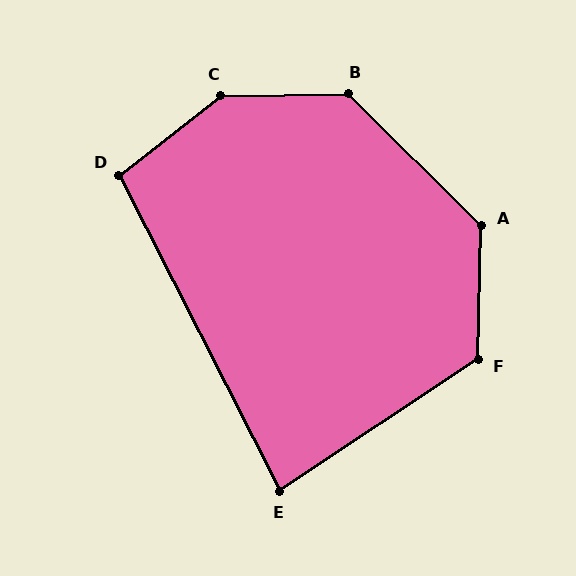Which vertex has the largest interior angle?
C, at approximately 143 degrees.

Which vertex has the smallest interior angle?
E, at approximately 83 degrees.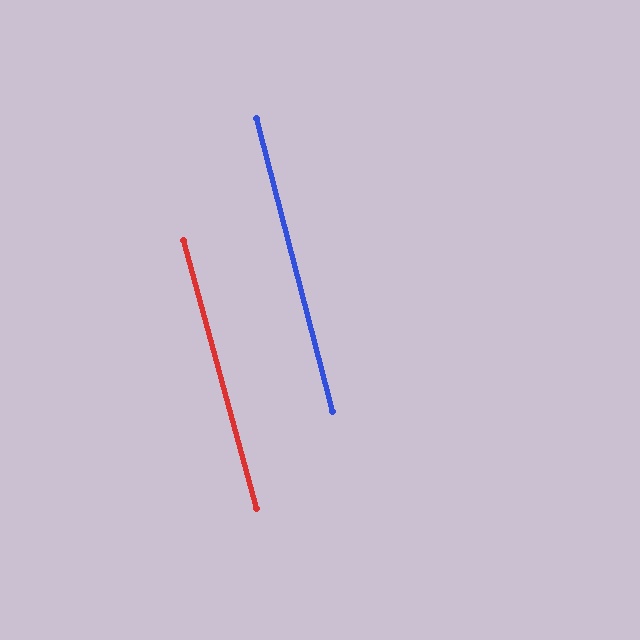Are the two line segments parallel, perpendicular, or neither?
Parallel — their directions differ by only 0.7°.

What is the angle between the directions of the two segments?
Approximately 1 degree.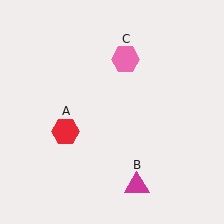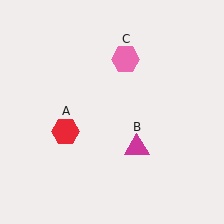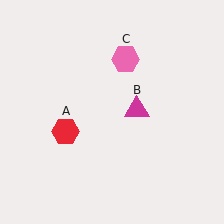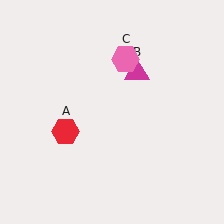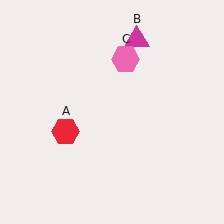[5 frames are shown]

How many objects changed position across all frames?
1 object changed position: magenta triangle (object B).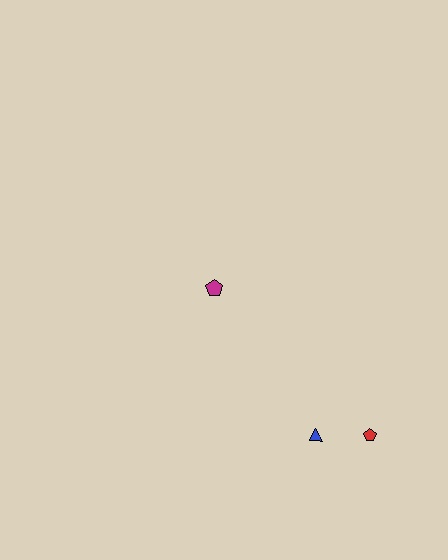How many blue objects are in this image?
There is 1 blue object.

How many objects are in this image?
There are 3 objects.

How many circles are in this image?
There are no circles.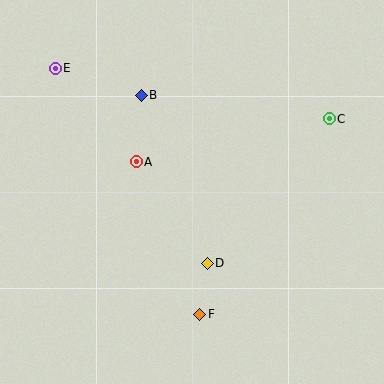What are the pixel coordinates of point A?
Point A is at (136, 162).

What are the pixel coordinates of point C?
Point C is at (329, 119).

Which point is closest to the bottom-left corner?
Point F is closest to the bottom-left corner.